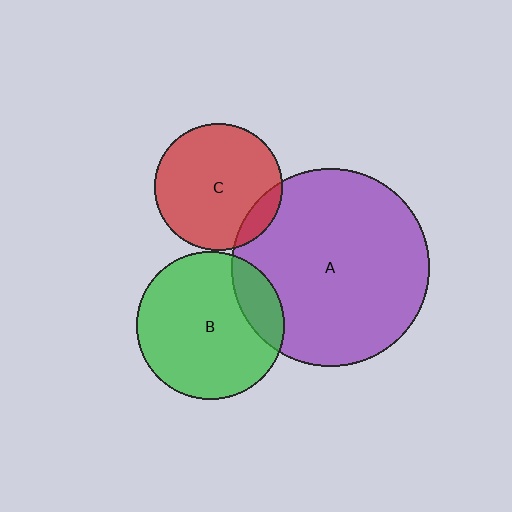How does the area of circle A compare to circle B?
Approximately 1.8 times.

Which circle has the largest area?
Circle A (purple).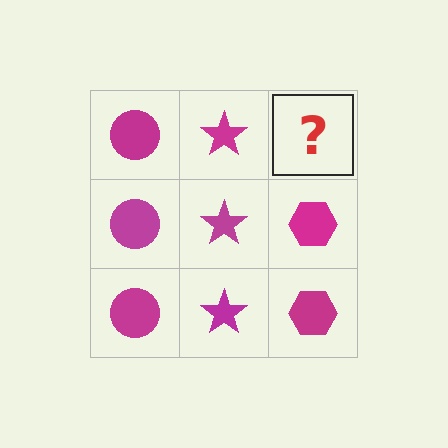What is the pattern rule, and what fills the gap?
The rule is that each column has a consistent shape. The gap should be filled with a magenta hexagon.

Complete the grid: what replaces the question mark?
The question mark should be replaced with a magenta hexagon.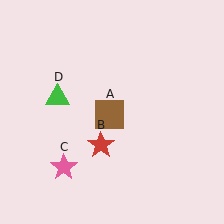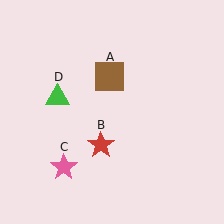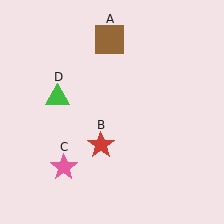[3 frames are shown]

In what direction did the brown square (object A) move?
The brown square (object A) moved up.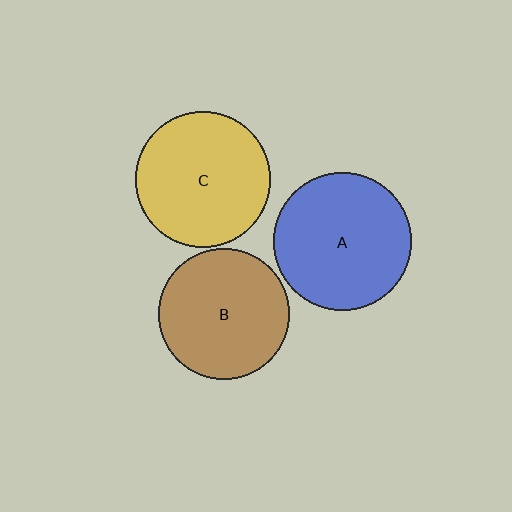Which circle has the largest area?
Circle A (blue).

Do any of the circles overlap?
No, none of the circles overlap.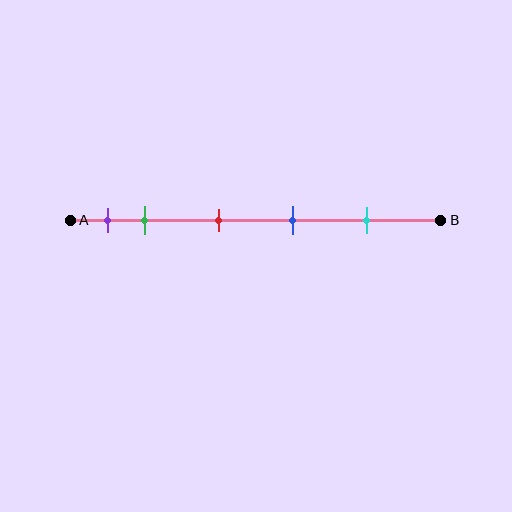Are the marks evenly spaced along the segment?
No, the marks are not evenly spaced.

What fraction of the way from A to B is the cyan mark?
The cyan mark is approximately 80% (0.8) of the way from A to B.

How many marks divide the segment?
There are 5 marks dividing the segment.